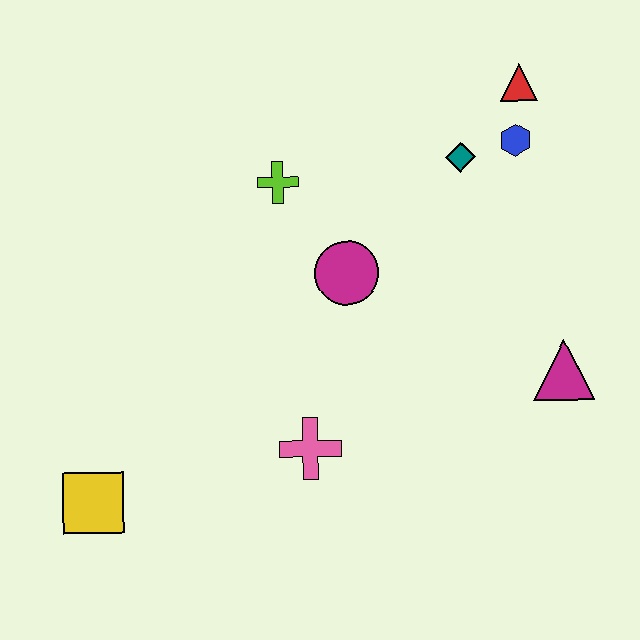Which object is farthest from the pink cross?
The red triangle is farthest from the pink cross.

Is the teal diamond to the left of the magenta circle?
No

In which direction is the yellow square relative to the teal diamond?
The yellow square is to the left of the teal diamond.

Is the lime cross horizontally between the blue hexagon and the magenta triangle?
No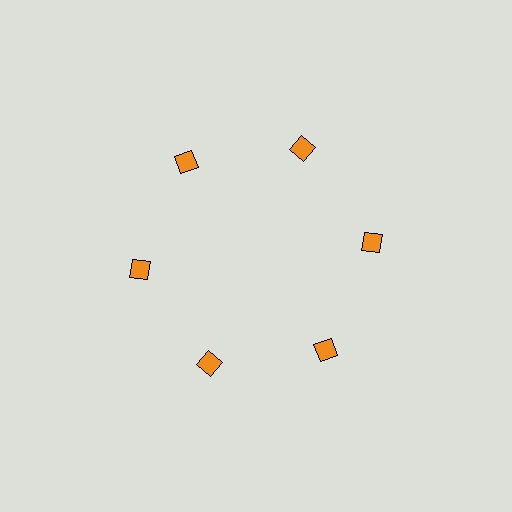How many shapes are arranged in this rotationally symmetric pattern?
There are 6 shapes, arranged in 6 groups of 1.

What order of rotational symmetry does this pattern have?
This pattern has 6-fold rotational symmetry.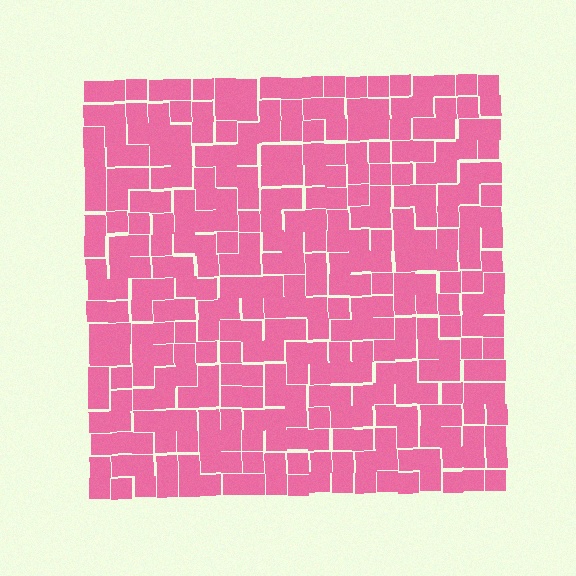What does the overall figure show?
The overall figure shows a square.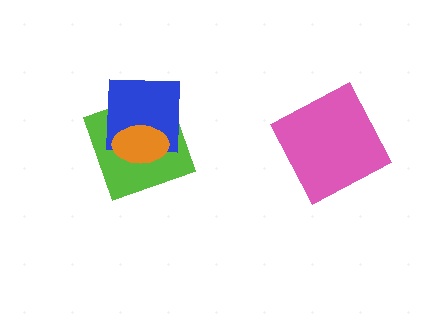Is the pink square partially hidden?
No, no other shape covers it.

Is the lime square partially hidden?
Yes, it is partially covered by another shape.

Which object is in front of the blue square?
The orange ellipse is in front of the blue square.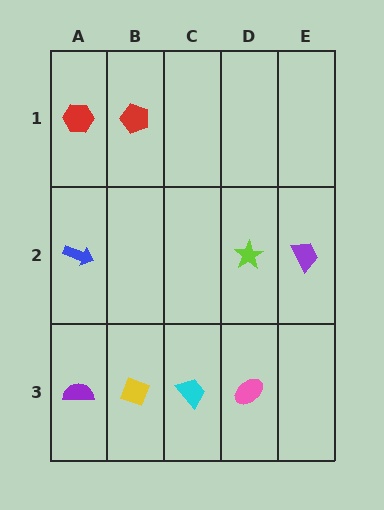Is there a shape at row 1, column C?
No, that cell is empty.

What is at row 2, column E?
A purple trapezoid.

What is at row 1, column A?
A red hexagon.